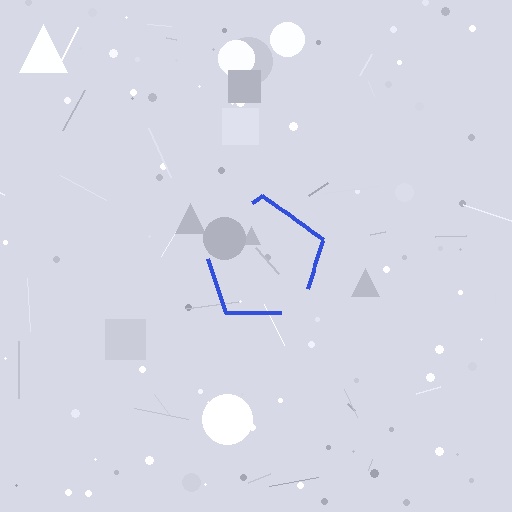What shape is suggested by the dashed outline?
The dashed outline suggests a pentagon.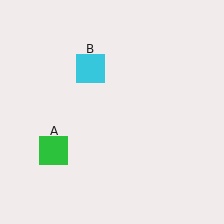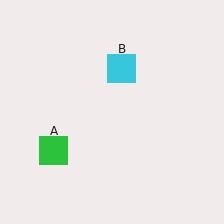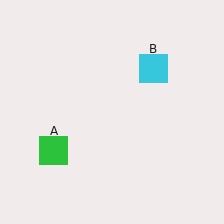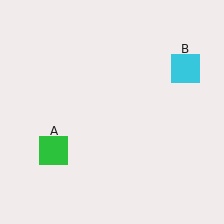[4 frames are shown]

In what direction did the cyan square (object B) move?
The cyan square (object B) moved right.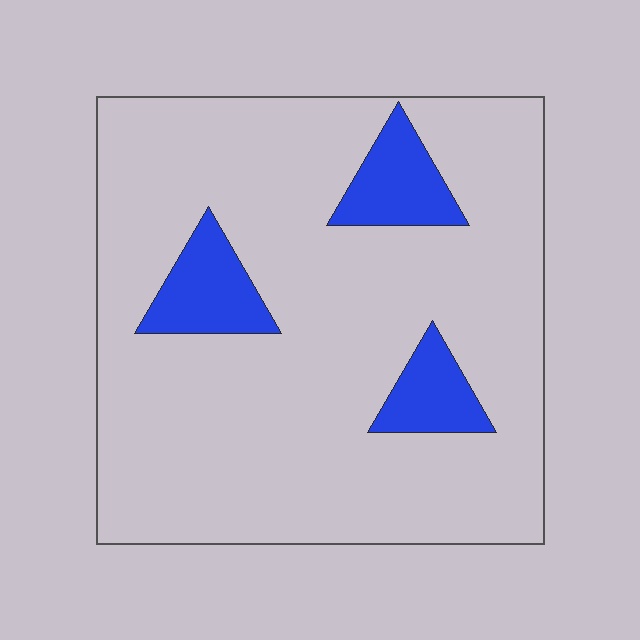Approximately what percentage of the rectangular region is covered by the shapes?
Approximately 15%.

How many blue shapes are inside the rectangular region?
3.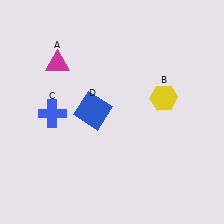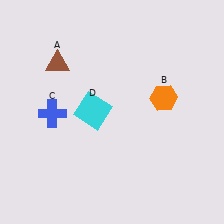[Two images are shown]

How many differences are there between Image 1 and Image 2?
There are 3 differences between the two images.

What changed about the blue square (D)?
In Image 1, D is blue. In Image 2, it changed to cyan.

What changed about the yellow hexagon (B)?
In Image 1, B is yellow. In Image 2, it changed to orange.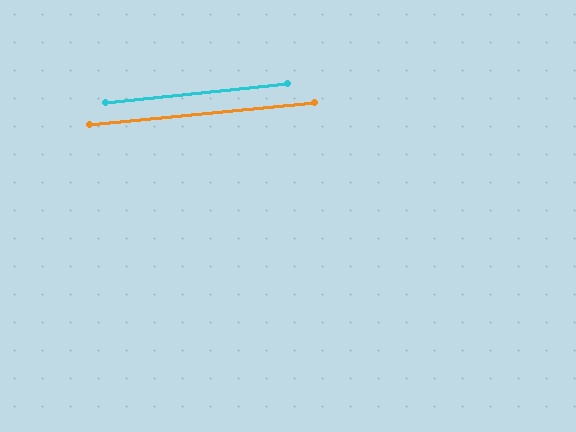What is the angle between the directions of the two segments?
Approximately 0 degrees.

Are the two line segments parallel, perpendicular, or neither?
Parallel — their directions differ by only 0.3°.